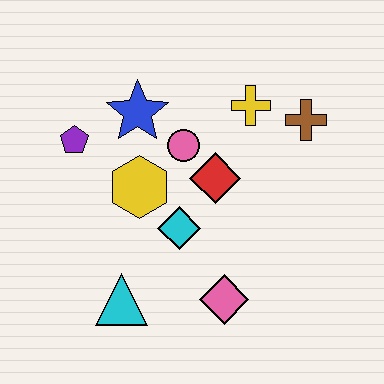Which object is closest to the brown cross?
The yellow cross is closest to the brown cross.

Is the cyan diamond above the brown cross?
No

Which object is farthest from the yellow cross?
The cyan triangle is farthest from the yellow cross.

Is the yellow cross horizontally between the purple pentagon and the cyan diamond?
No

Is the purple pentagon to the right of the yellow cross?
No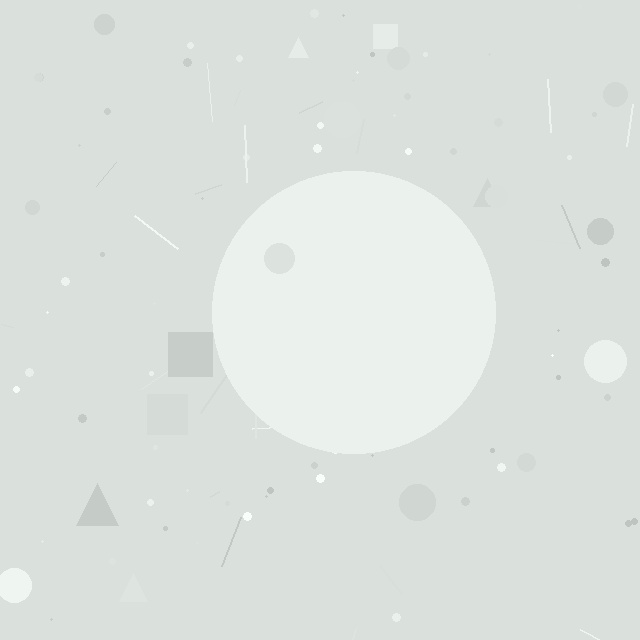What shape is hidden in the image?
A circle is hidden in the image.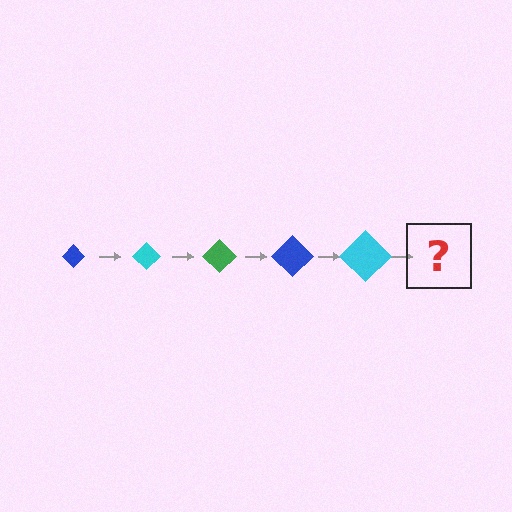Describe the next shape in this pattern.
It should be a green diamond, larger than the previous one.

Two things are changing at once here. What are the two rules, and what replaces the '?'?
The two rules are that the diamond grows larger each step and the color cycles through blue, cyan, and green. The '?' should be a green diamond, larger than the previous one.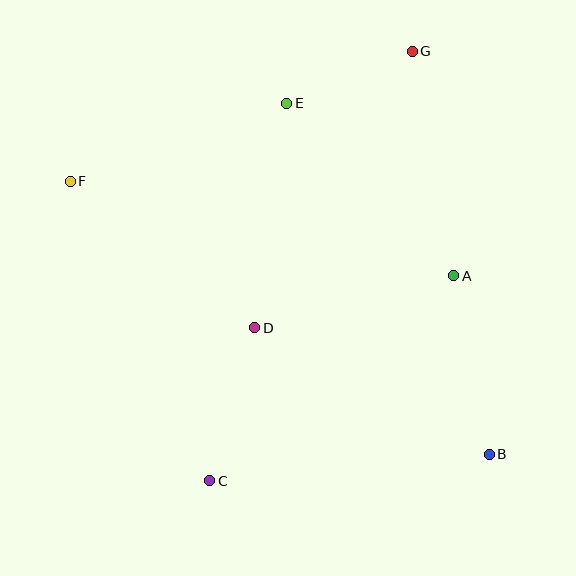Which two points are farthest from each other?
Points B and F are farthest from each other.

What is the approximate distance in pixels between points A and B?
The distance between A and B is approximately 182 pixels.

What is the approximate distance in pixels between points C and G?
The distance between C and G is approximately 475 pixels.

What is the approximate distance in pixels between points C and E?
The distance between C and E is approximately 385 pixels.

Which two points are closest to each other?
Points E and G are closest to each other.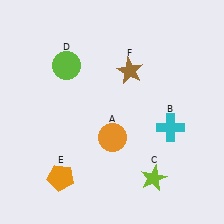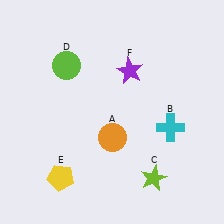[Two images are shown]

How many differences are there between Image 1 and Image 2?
There are 2 differences between the two images.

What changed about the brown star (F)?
In Image 1, F is brown. In Image 2, it changed to purple.